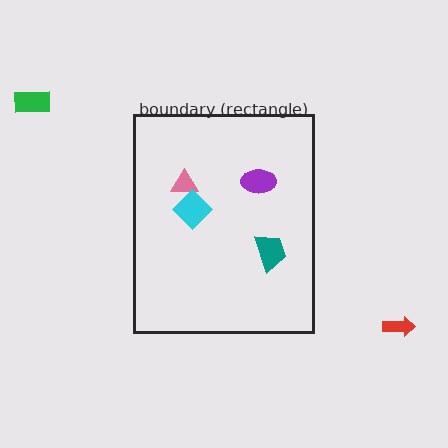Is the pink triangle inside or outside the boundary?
Inside.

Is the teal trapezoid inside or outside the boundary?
Inside.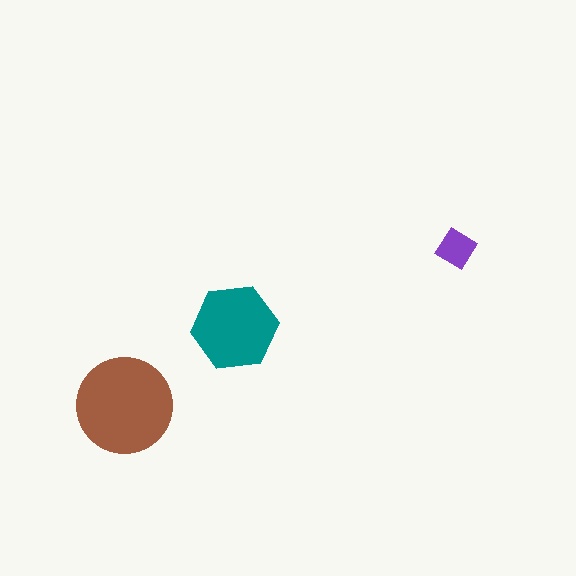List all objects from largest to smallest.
The brown circle, the teal hexagon, the purple diamond.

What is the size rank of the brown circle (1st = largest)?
1st.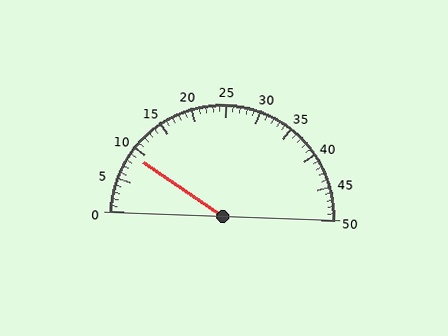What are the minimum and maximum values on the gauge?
The gauge ranges from 0 to 50.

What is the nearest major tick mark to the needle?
The nearest major tick mark is 10.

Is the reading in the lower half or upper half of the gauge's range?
The reading is in the lower half of the range (0 to 50).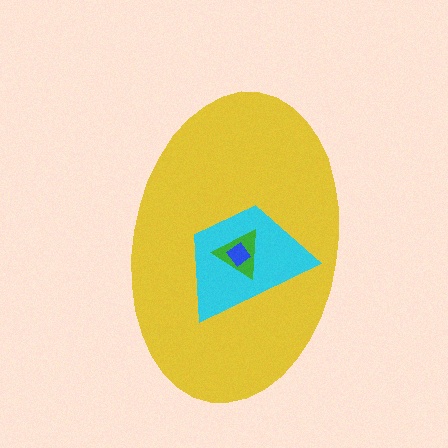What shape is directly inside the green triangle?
The blue diamond.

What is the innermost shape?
The blue diamond.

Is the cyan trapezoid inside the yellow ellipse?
Yes.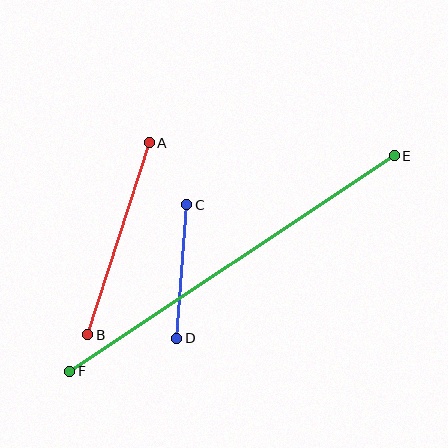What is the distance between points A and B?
The distance is approximately 202 pixels.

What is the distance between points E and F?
The distance is approximately 389 pixels.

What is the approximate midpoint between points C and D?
The midpoint is at approximately (182, 272) pixels.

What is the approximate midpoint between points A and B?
The midpoint is at approximately (119, 239) pixels.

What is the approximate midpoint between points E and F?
The midpoint is at approximately (232, 264) pixels.